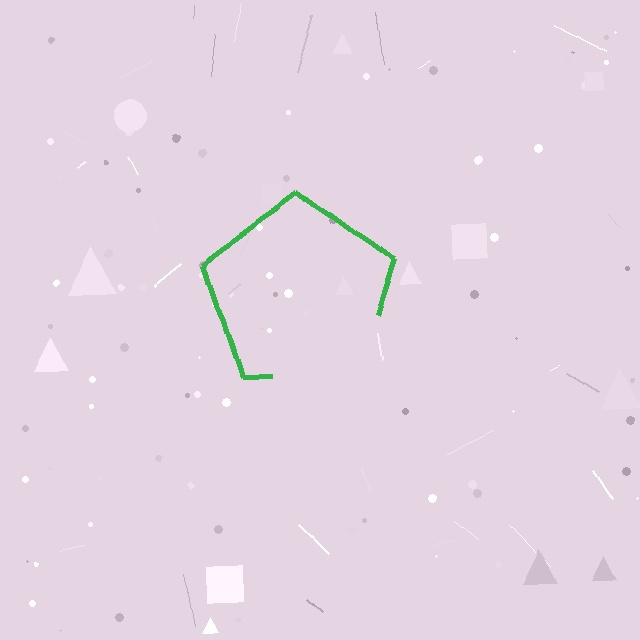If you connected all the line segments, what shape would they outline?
They would outline a pentagon.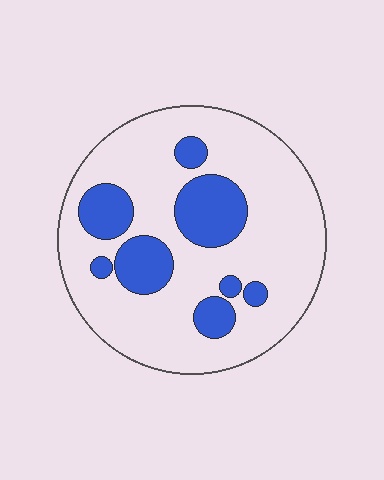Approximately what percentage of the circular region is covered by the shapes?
Approximately 25%.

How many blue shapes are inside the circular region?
8.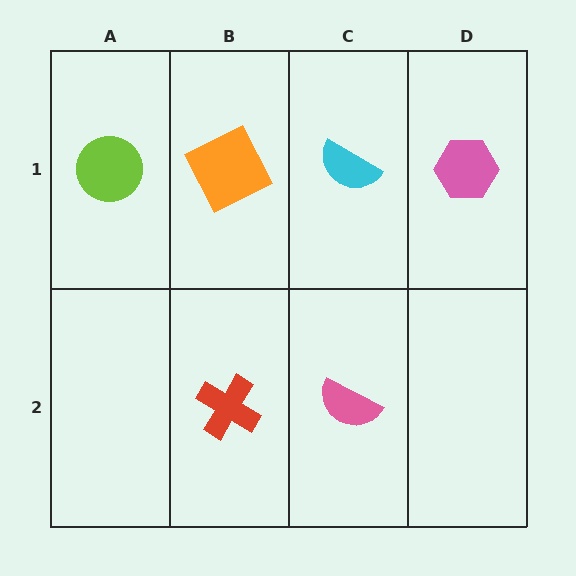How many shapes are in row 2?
2 shapes.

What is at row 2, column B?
A red cross.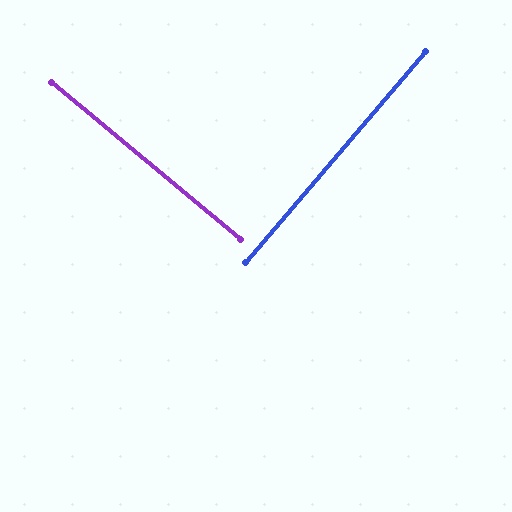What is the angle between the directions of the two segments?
Approximately 89 degrees.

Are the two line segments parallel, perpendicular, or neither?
Perpendicular — they meet at approximately 89°.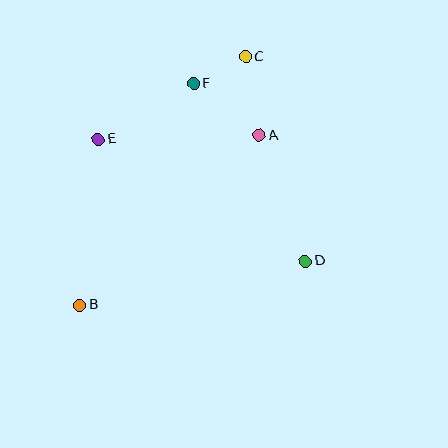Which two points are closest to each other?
Points C and F are closest to each other.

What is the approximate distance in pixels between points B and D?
The distance between B and D is approximately 230 pixels.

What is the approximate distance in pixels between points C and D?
The distance between C and D is approximately 213 pixels.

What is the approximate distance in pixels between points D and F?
The distance between D and F is approximately 210 pixels.